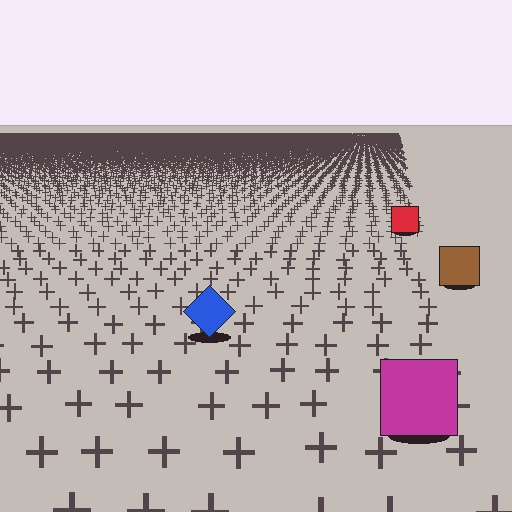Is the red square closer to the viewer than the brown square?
No. The brown square is closer — you can tell from the texture gradient: the ground texture is coarser near it.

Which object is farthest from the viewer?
The red square is farthest from the viewer. It appears smaller and the ground texture around it is denser.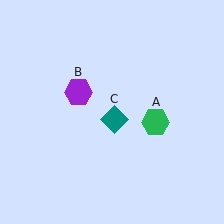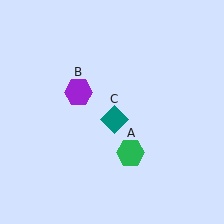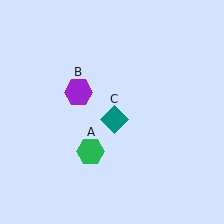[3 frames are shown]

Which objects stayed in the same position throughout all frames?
Purple hexagon (object B) and teal diamond (object C) remained stationary.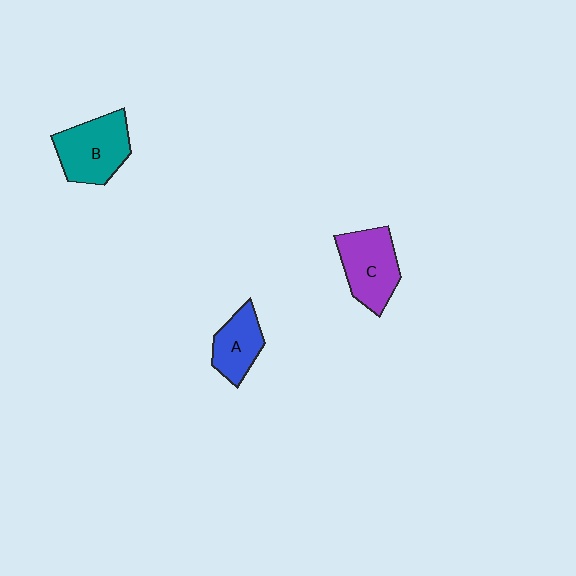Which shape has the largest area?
Shape B (teal).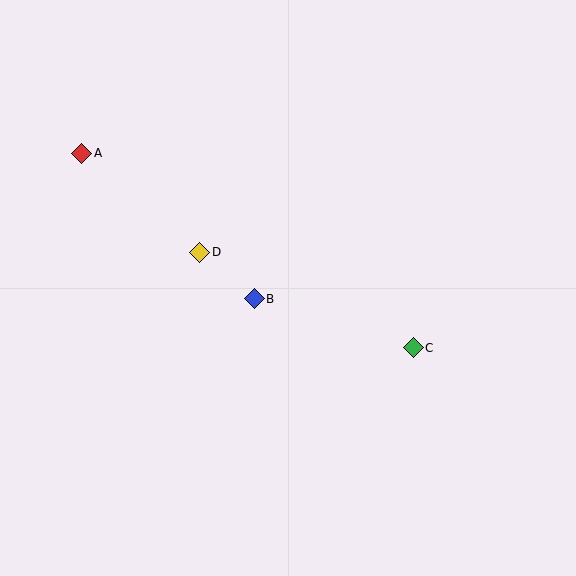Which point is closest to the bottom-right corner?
Point C is closest to the bottom-right corner.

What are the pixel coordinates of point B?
Point B is at (254, 299).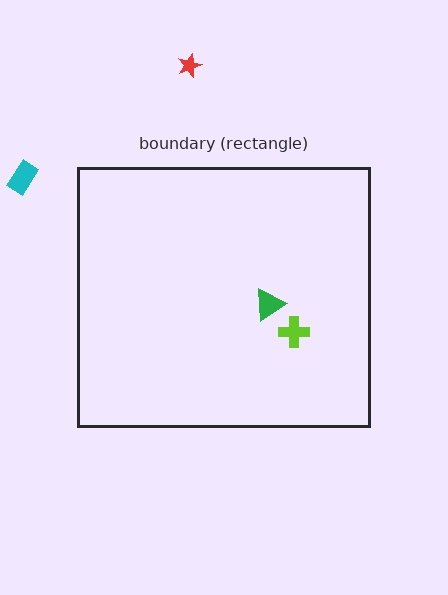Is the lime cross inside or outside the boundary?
Inside.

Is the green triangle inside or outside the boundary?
Inside.